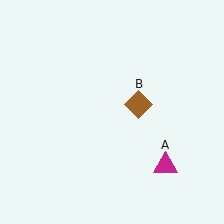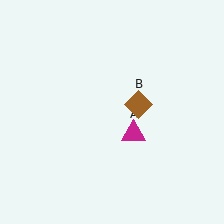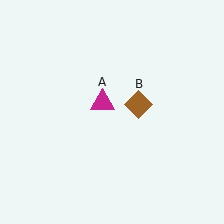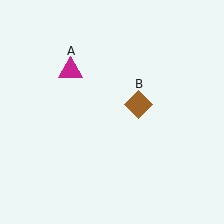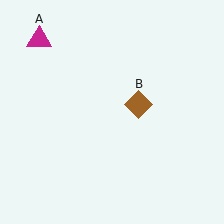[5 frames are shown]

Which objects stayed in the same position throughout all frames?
Brown diamond (object B) remained stationary.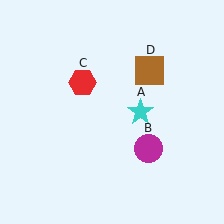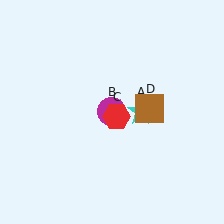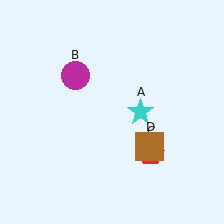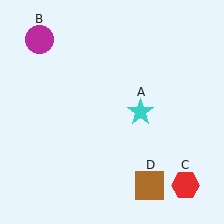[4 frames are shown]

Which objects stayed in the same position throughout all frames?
Cyan star (object A) remained stationary.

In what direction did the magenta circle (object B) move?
The magenta circle (object B) moved up and to the left.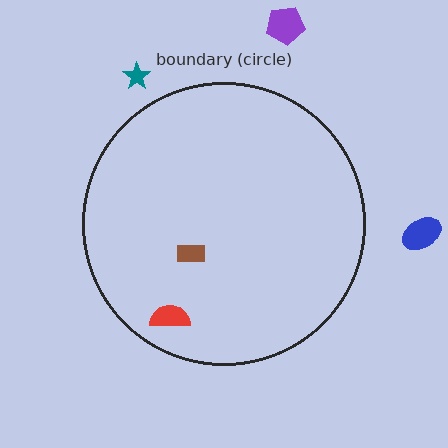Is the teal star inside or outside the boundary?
Outside.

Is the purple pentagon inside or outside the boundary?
Outside.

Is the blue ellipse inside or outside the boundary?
Outside.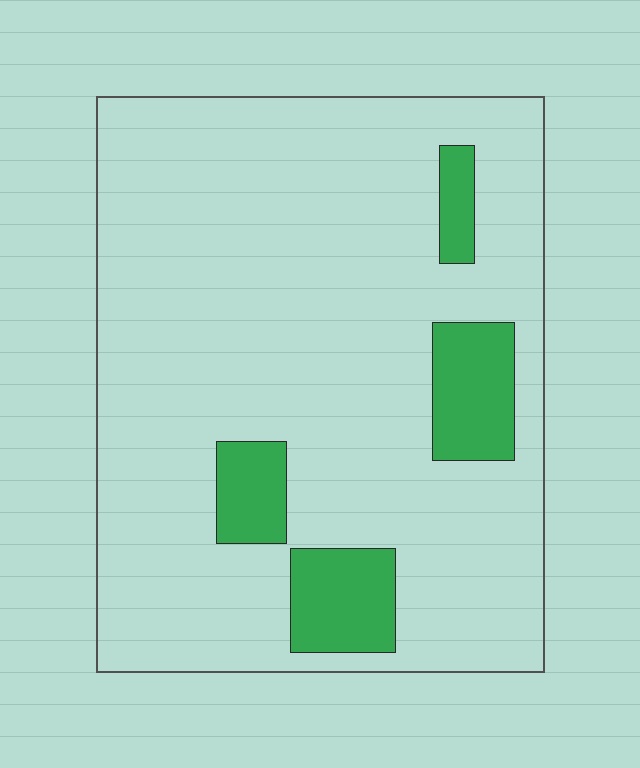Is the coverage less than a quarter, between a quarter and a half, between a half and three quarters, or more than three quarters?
Less than a quarter.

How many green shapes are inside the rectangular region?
4.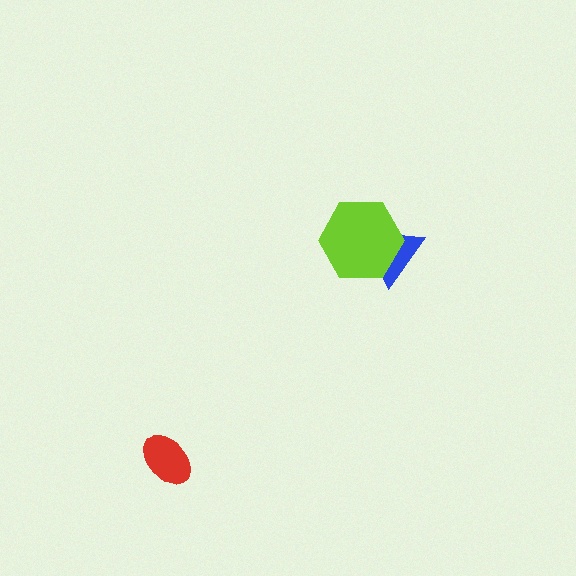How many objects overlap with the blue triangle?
1 object overlaps with the blue triangle.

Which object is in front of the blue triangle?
The lime hexagon is in front of the blue triangle.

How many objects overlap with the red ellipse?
0 objects overlap with the red ellipse.